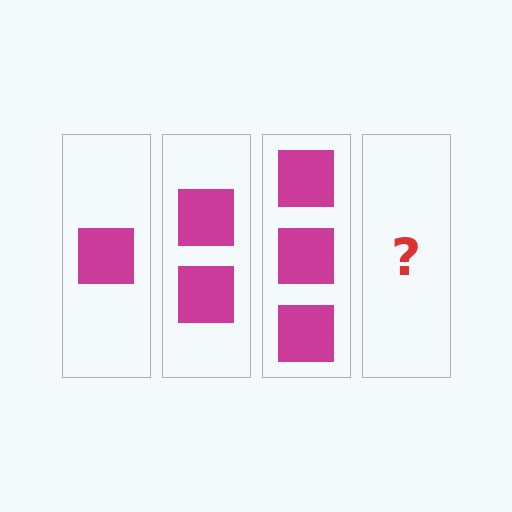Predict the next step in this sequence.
The next step is 4 squares.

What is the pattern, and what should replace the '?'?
The pattern is that each step adds one more square. The '?' should be 4 squares.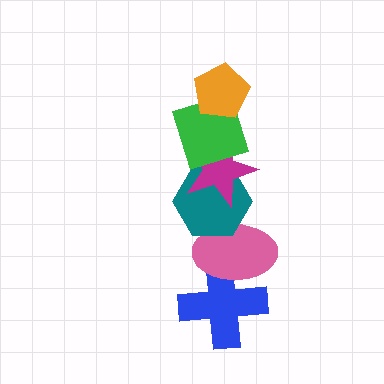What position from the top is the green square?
The green square is 2nd from the top.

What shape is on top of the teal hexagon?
The magenta star is on top of the teal hexagon.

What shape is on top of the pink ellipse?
The teal hexagon is on top of the pink ellipse.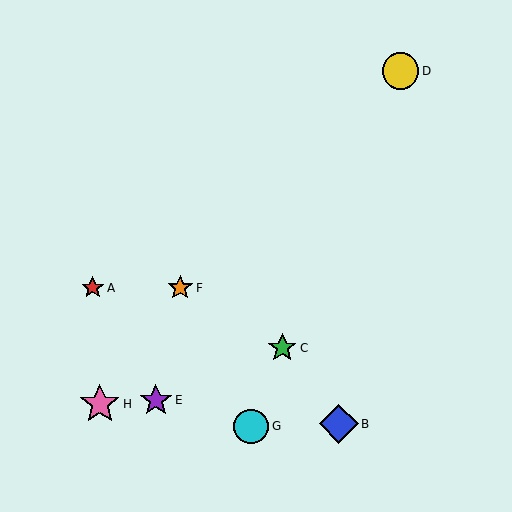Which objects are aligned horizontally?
Objects A, F are aligned horizontally.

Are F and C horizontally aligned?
No, F is at y≈288 and C is at y≈348.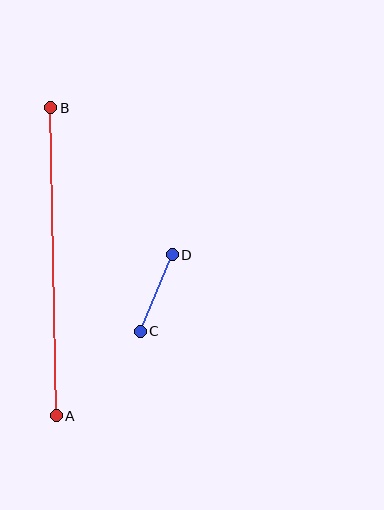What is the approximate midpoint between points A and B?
The midpoint is at approximately (53, 262) pixels.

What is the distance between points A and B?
The distance is approximately 308 pixels.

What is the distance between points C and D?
The distance is approximately 83 pixels.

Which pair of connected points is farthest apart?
Points A and B are farthest apart.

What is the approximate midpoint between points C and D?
The midpoint is at approximately (156, 293) pixels.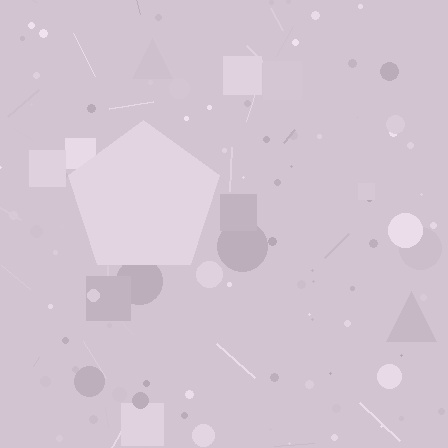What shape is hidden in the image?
A pentagon is hidden in the image.